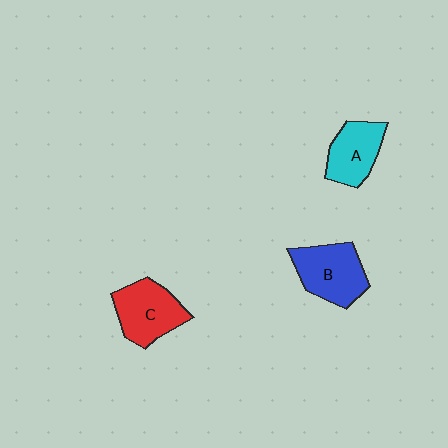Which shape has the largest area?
Shape B (blue).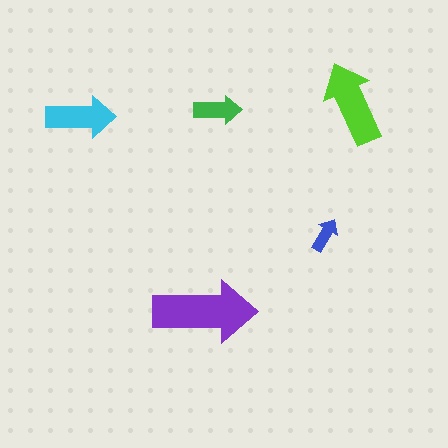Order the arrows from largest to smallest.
the purple one, the lime one, the cyan one, the green one, the blue one.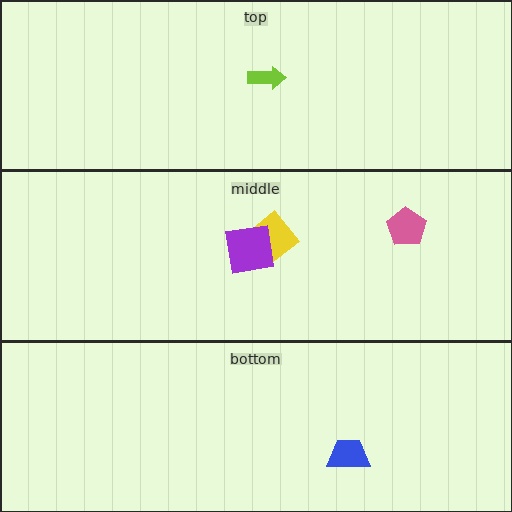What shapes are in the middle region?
The yellow diamond, the purple square, the pink pentagon.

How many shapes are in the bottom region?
1.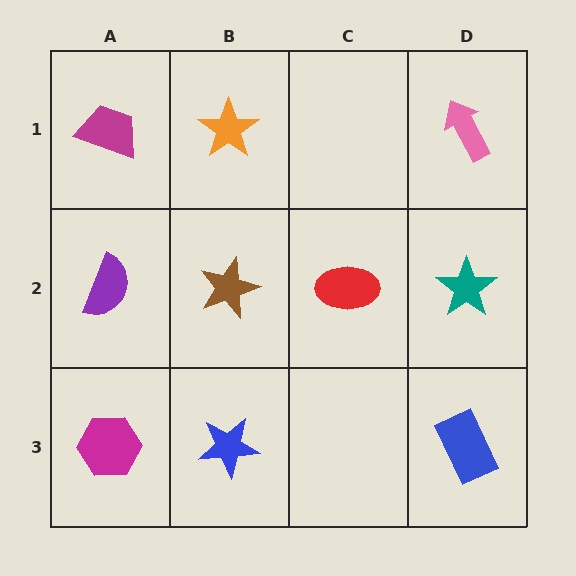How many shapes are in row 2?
4 shapes.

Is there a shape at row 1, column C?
No, that cell is empty.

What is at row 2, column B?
A brown star.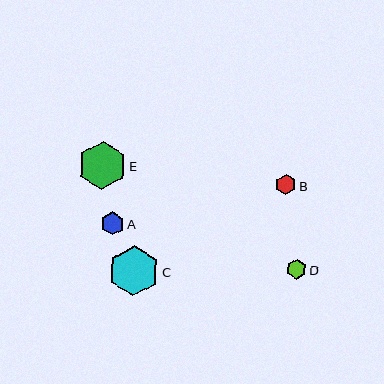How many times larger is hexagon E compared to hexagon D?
Hexagon E is approximately 2.4 times the size of hexagon D.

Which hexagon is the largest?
Hexagon C is the largest with a size of approximately 50 pixels.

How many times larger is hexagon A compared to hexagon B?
Hexagon A is approximately 1.1 times the size of hexagon B.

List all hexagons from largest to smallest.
From largest to smallest: C, E, A, B, D.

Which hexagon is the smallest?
Hexagon D is the smallest with a size of approximately 20 pixels.